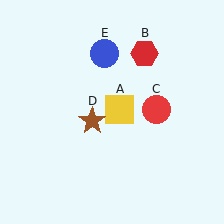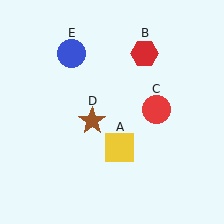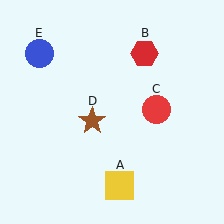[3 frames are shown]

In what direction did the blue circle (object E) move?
The blue circle (object E) moved left.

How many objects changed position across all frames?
2 objects changed position: yellow square (object A), blue circle (object E).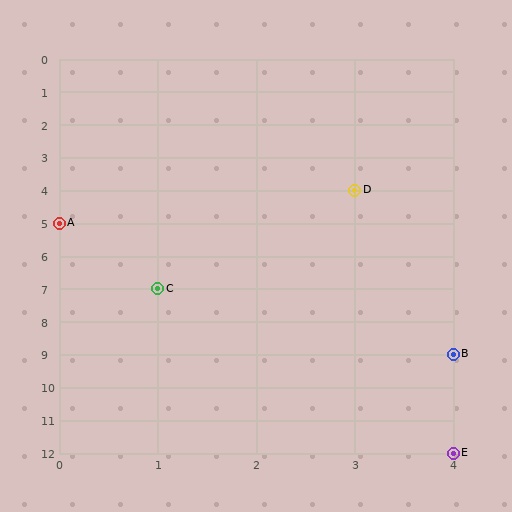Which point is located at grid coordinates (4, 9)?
Point B is at (4, 9).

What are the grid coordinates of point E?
Point E is at grid coordinates (4, 12).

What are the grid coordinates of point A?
Point A is at grid coordinates (0, 5).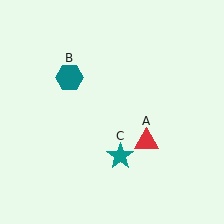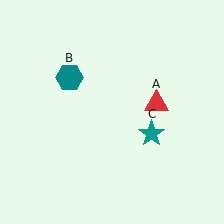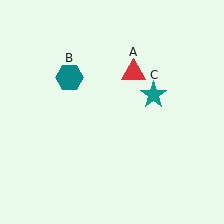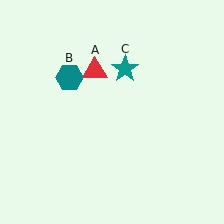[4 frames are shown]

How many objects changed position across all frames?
2 objects changed position: red triangle (object A), teal star (object C).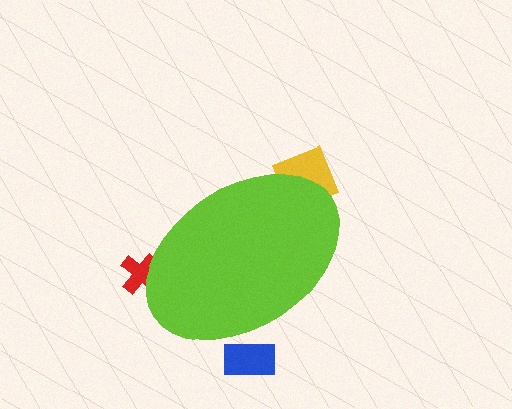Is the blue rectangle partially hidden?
Yes, the blue rectangle is partially hidden behind the lime ellipse.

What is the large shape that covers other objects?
A lime ellipse.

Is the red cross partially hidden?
Yes, the red cross is partially hidden behind the lime ellipse.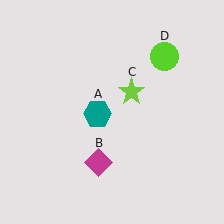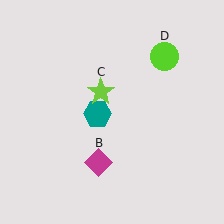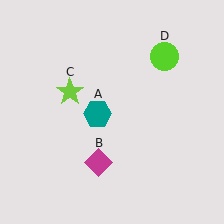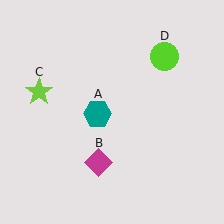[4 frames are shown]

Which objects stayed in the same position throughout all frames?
Teal hexagon (object A) and magenta diamond (object B) and lime circle (object D) remained stationary.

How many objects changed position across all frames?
1 object changed position: lime star (object C).